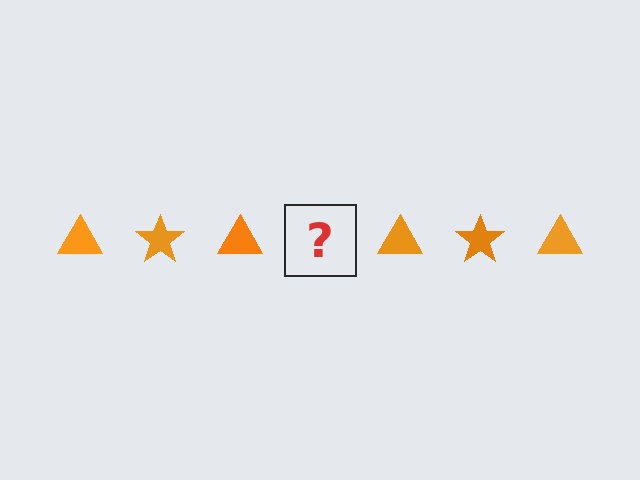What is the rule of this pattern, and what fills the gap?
The rule is that the pattern cycles through triangle, star shapes in orange. The gap should be filled with an orange star.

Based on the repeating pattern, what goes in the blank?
The blank should be an orange star.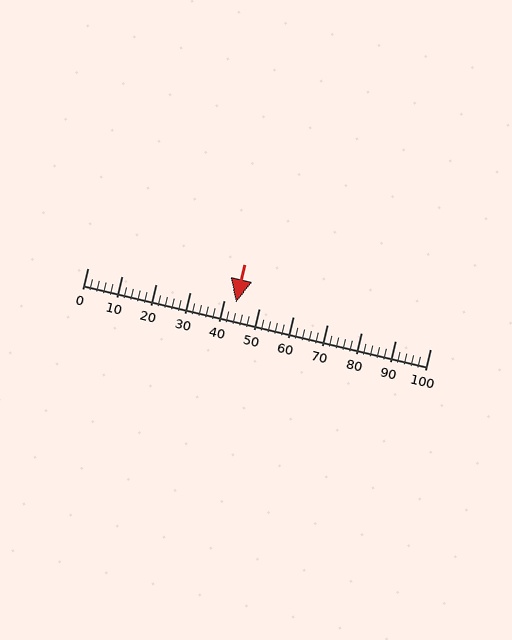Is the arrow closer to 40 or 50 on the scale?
The arrow is closer to 40.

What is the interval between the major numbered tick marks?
The major tick marks are spaced 10 units apart.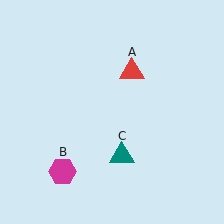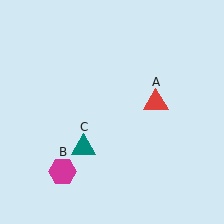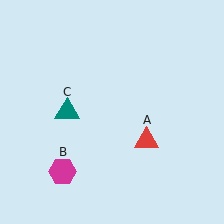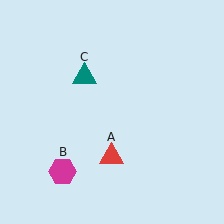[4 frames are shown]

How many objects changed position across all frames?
2 objects changed position: red triangle (object A), teal triangle (object C).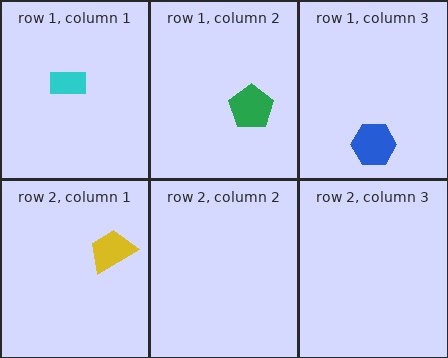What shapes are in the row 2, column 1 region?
The yellow trapezoid.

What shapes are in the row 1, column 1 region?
The cyan rectangle.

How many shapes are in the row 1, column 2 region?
1.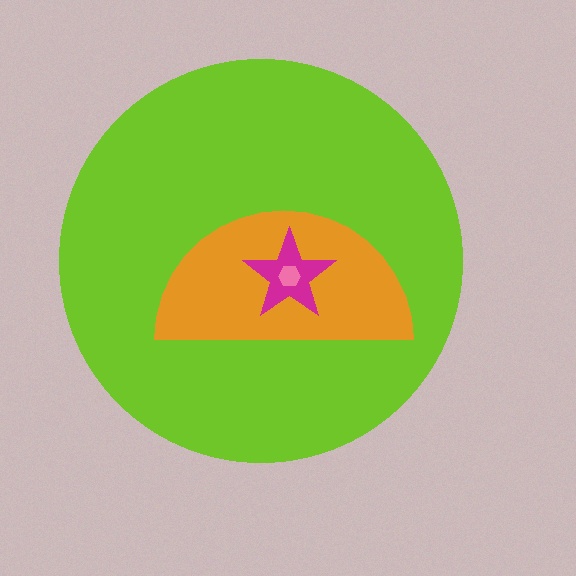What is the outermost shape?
The lime circle.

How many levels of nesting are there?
4.